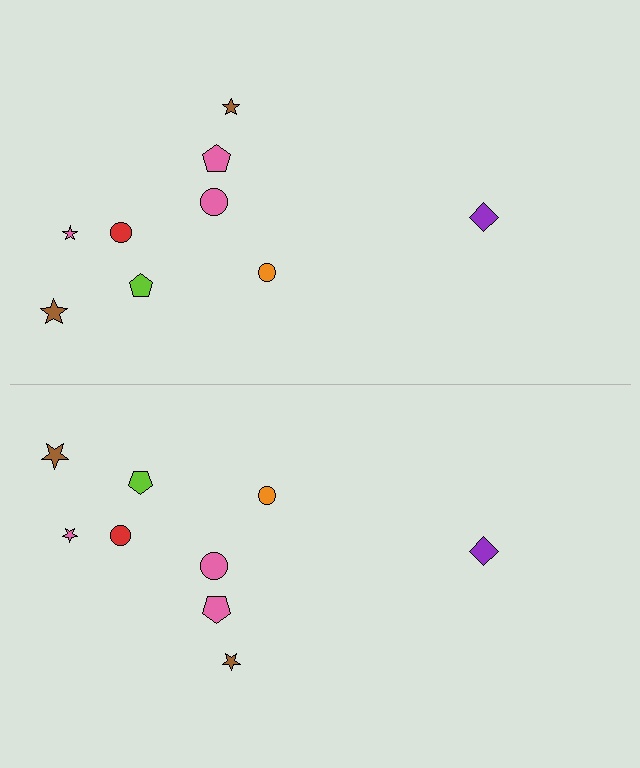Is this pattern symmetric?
Yes, this pattern has bilateral (reflection) symmetry.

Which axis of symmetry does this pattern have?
The pattern has a horizontal axis of symmetry running through the center of the image.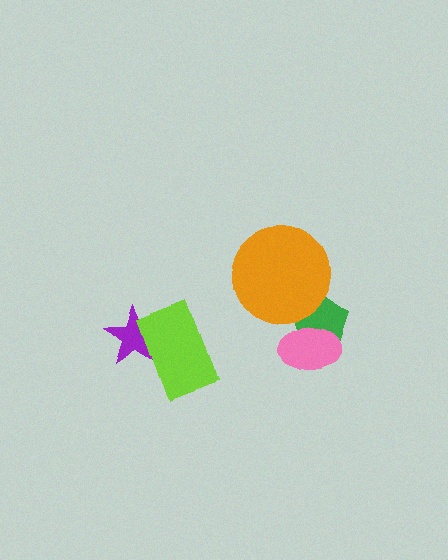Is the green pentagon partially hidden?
Yes, it is partially covered by another shape.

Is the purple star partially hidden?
Yes, it is partially covered by another shape.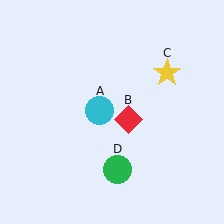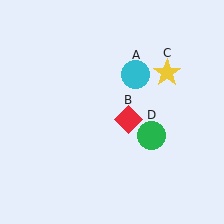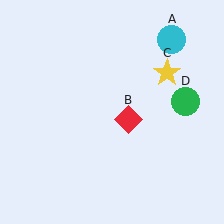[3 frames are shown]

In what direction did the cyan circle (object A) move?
The cyan circle (object A) moved up and to the right.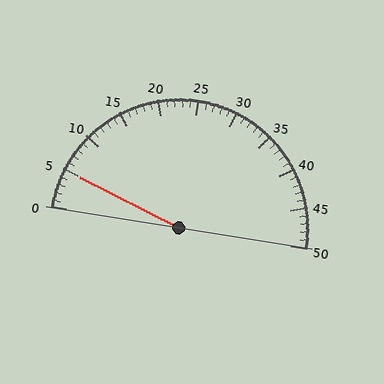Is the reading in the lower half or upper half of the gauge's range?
The reading is in the lower half of the range (0 to 50).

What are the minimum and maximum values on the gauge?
The gauge ranges from 0 to 50.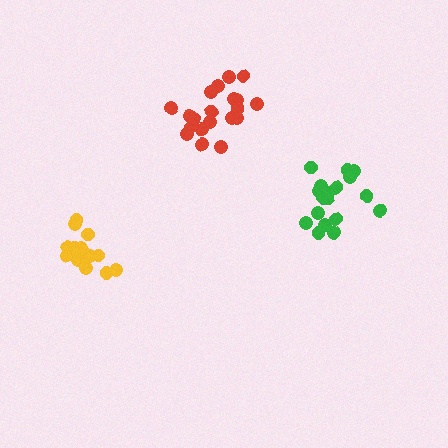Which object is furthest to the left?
The yellow cluster is leftmost.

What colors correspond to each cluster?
The clusters are colored: red, yellow, green.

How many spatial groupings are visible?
There are 3 spatial groupings.